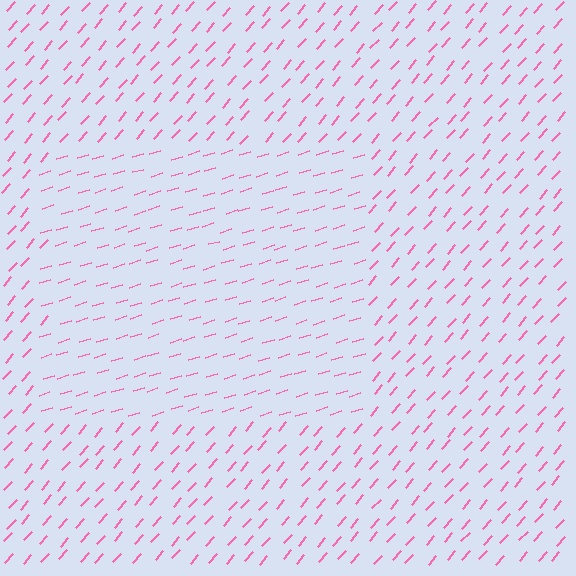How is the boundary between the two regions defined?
The boundary is defined purely by a change in line orientation (approximately 31 degrees difference). All lines are the same color and thickness.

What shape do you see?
I see a rectangle.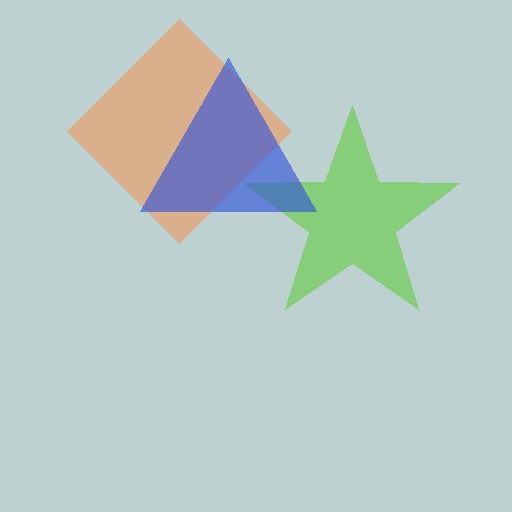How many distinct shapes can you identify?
There are 3 distinct shapes: a lime star, an orange diamond, a blue triangle.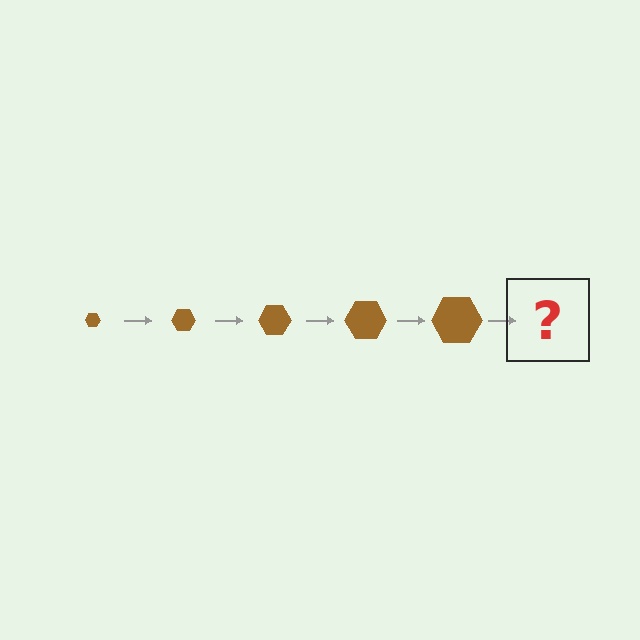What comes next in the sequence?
The next element should be a brown hexagon, larger than the previous one.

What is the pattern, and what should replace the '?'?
The pattern is that the hexagon gets progressively larger each step. The '?' should be a brown hexagon, larger than the previous one.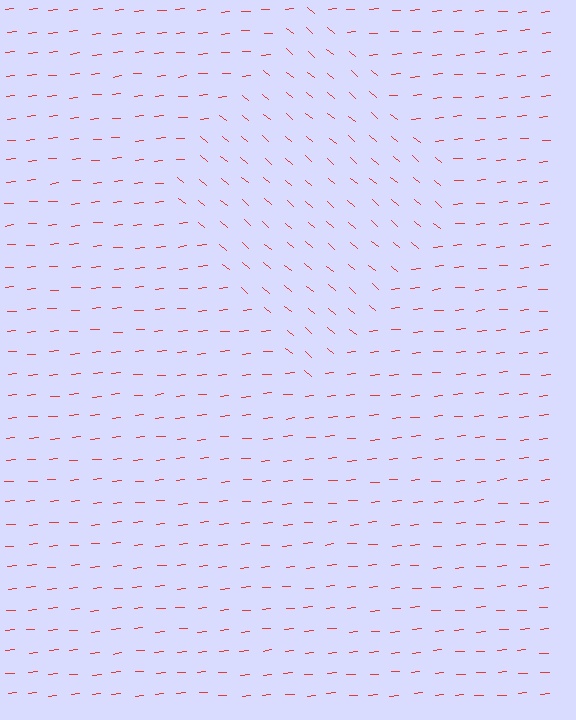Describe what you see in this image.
The image is filled with small red line segments. A diamond region in the image has lines oriented differently from the surrounding lines, creating a visible texture boundary.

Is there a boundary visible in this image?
Yes, there is a texture boundary formed by a change in line orientation.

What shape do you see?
I see a diamond.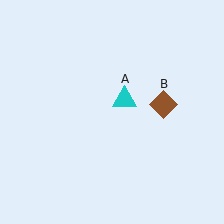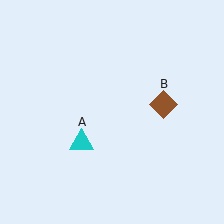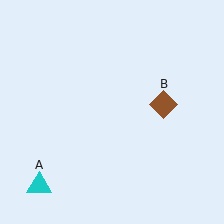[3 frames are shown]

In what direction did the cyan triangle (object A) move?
The cyan triangle (object A) moved down and to the left.